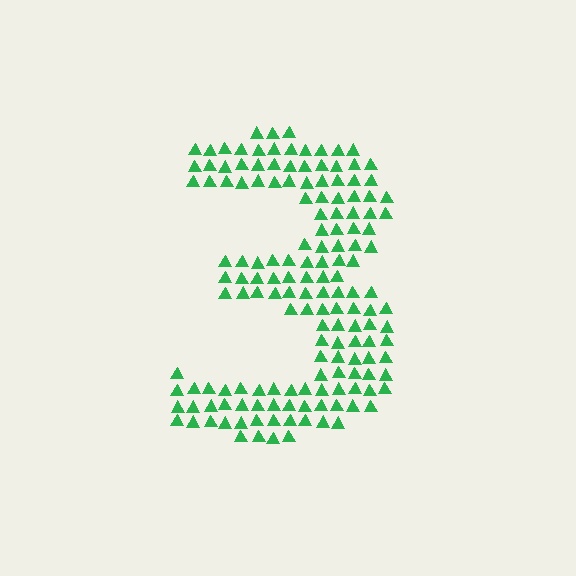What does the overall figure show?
The overall figure shows the digit 3.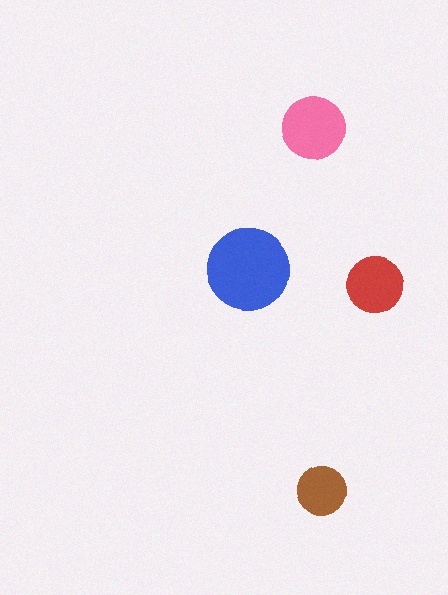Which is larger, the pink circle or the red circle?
The pink one.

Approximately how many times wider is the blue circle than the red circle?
About 1.5 times wider.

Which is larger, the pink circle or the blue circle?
The blue one.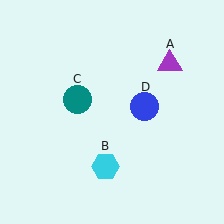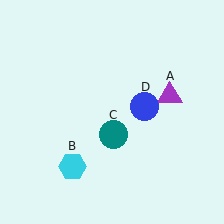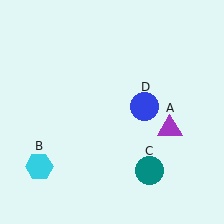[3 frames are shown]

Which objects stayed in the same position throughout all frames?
Blue circle (object D) remained stationary.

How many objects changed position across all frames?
3 objects changed position: purple triangle (object A), cyan hexagon (object B), teal circle (object C).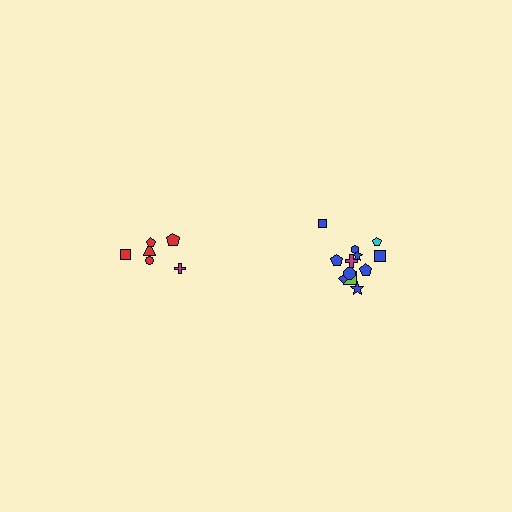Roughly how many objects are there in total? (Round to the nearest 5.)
Roughly 20 objects in total.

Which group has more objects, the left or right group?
The right group.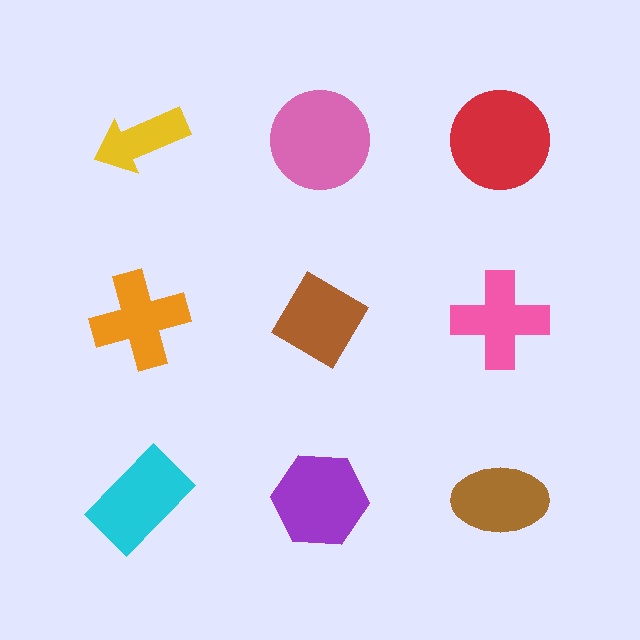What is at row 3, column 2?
A purple hexagon.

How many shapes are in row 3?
3 shapes.